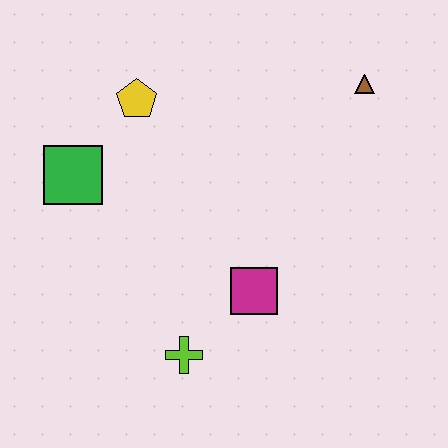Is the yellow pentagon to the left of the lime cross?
Yes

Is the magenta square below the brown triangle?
Yes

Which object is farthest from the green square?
The brown triangle is farthest from the green square.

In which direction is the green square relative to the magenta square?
The green square is to the left of the magenta square.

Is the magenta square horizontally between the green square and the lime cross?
No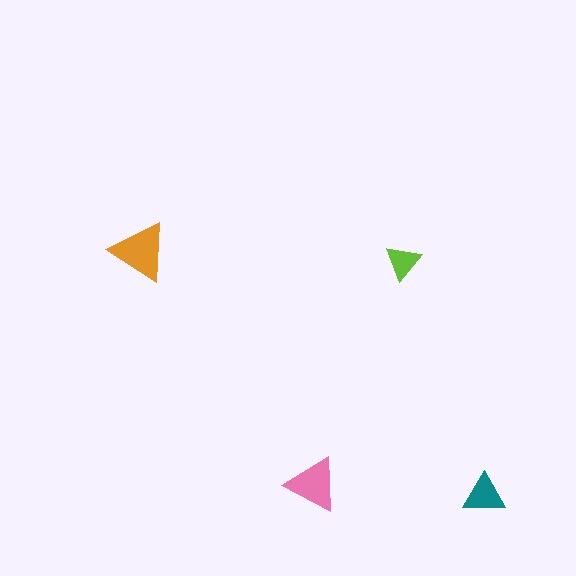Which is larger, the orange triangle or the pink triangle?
The orange one.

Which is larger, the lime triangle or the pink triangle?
The pink one.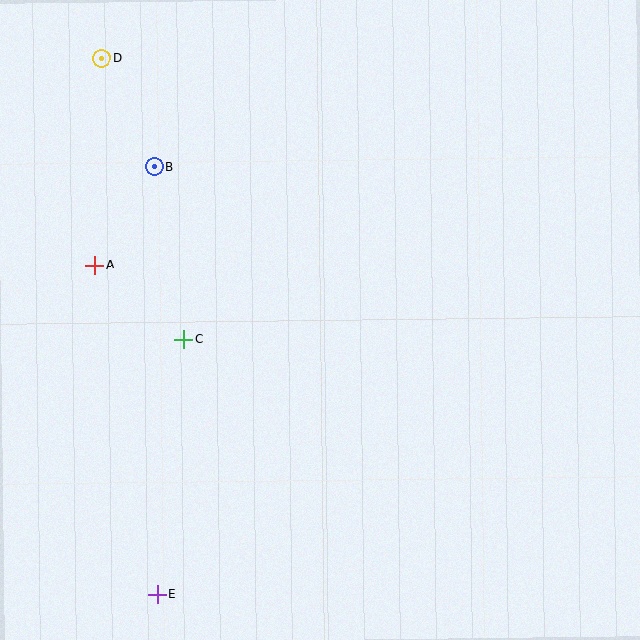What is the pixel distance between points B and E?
The distance between B and E is 428 pixels.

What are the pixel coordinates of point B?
Point B is at (154, 167).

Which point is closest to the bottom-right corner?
Point E is closest to the bottom-right corner.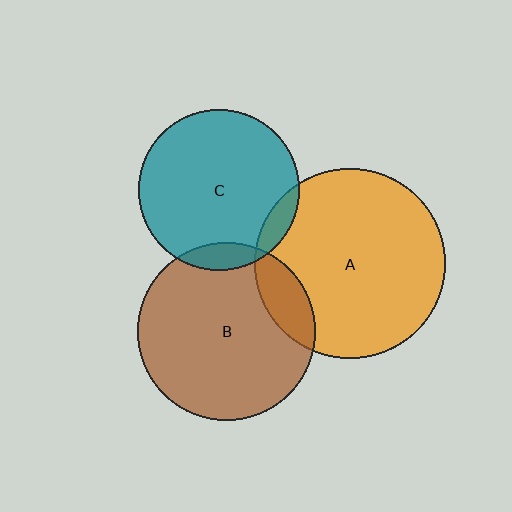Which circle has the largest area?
Circle A (orange).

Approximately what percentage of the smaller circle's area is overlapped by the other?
Approximately 10%.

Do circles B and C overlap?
Yes.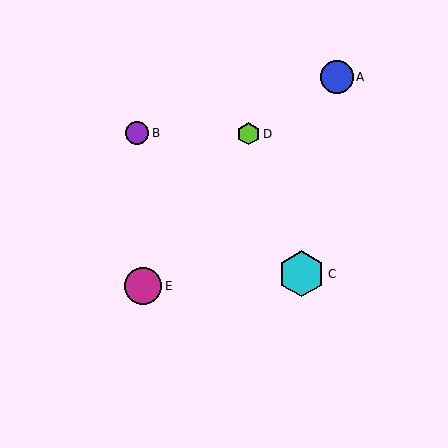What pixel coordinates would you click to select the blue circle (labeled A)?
Click at (337, 77) to select the blue circle A.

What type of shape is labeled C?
Shape C is a cyan hexagon.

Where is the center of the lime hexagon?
The center of the lime hexagon is at (248, 134).